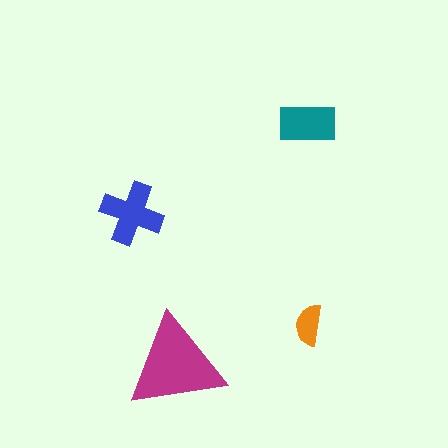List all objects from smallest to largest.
The orange semicircle, the teal rectangle, the blue cross, the magenta triangle.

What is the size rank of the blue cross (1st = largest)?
2nd.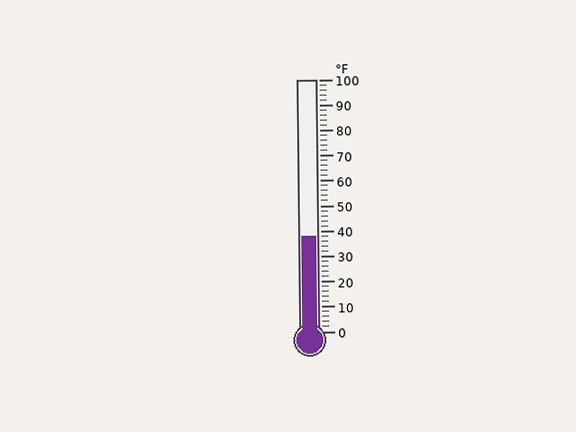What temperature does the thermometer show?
The thermometer shows approximately 38°F.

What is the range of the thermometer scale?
The thermometer scale ranges from 0°F to 100°F.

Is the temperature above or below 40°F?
The temperature is below 40°F.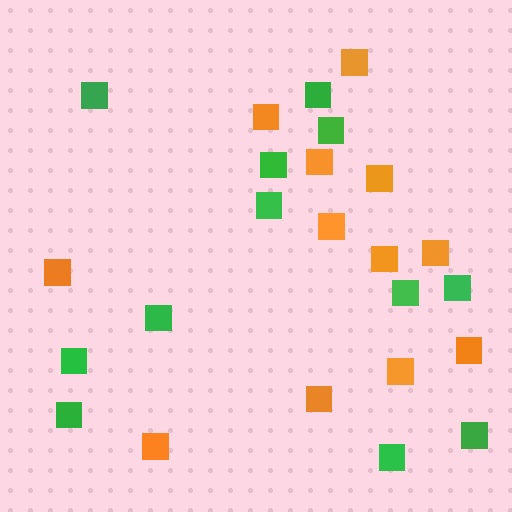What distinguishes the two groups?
There are 2 groups: one group of orange squares (12) and one group of green squares (12).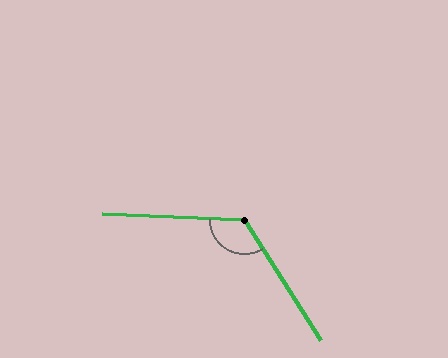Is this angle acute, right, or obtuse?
It is obtuse.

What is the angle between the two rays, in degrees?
Approximately 125 degrees.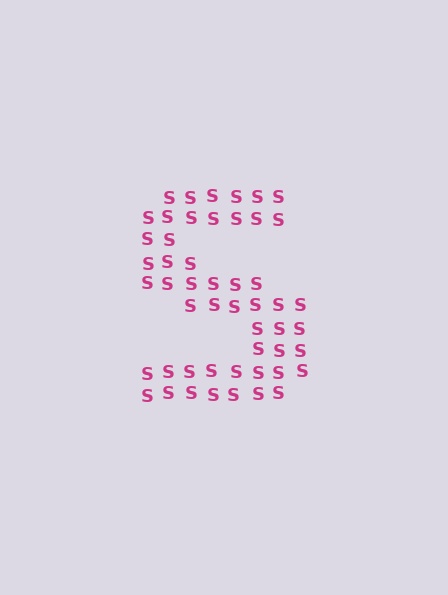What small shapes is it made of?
It is made of small letter S's.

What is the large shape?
The large shape is the letter S.